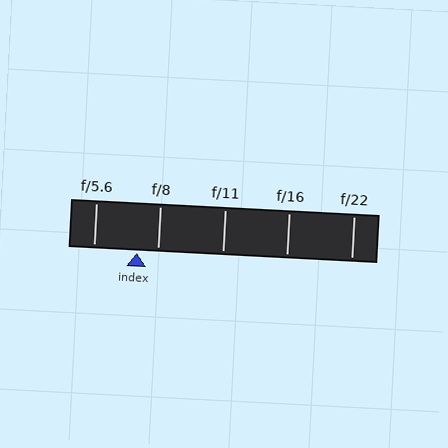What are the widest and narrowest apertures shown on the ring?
The widest aperture shown is f/5.6 and the narrowest is f/22.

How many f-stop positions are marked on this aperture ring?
There are 5 f-stop positions marked.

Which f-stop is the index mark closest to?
The index mark is closest to f/8.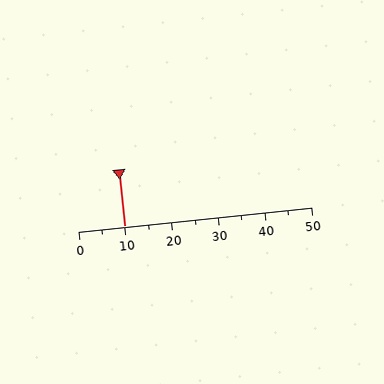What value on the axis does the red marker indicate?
The marker indicates approximately 10.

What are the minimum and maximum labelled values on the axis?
The axis runs from 0 to 50.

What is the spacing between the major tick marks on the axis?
The major ticks are spaced 10 apart.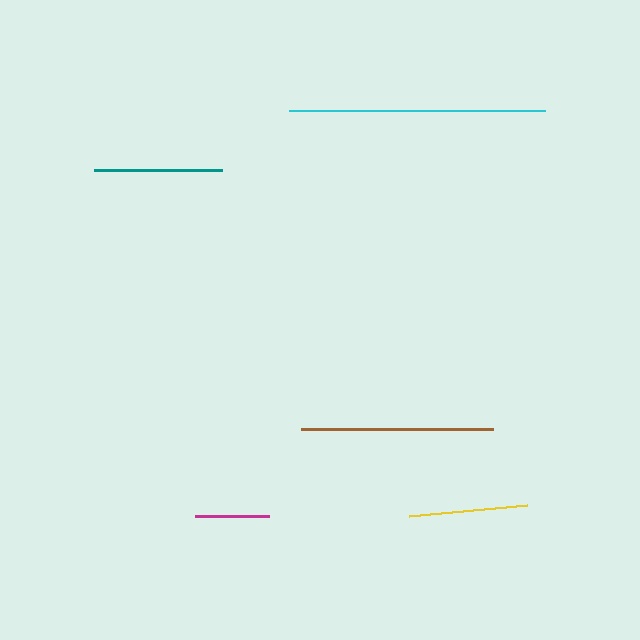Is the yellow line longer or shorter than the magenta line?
The yellow line is longer than the magenta line.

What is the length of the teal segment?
The teal segment is approximately 128 pixels long.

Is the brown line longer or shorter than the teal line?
The brown line is longer than the teal line.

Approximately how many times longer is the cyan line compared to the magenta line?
The cyan line is approximately 3.4 times the length of the magenta line.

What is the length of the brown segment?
The brown segment is approximately 192 pixels long.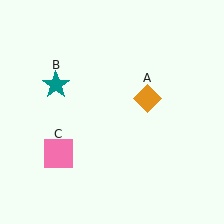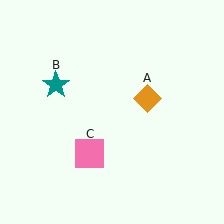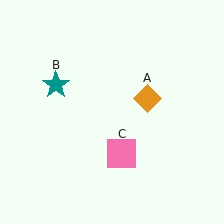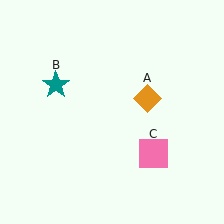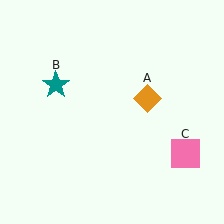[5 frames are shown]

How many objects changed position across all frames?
1 object changed position: pink square (object C).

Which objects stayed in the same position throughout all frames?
Orange diamond (object A) and teal star (object B) remained stationary.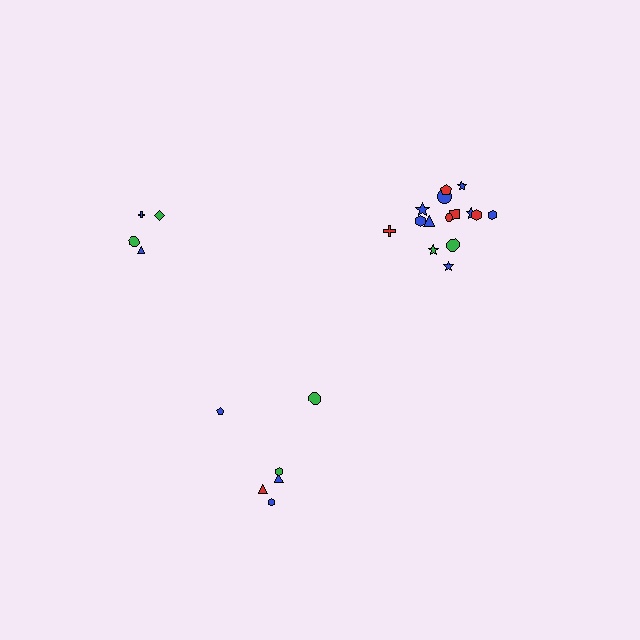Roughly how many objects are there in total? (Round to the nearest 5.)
Roughly 25 objects in total.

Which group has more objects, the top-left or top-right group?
The top-right group.